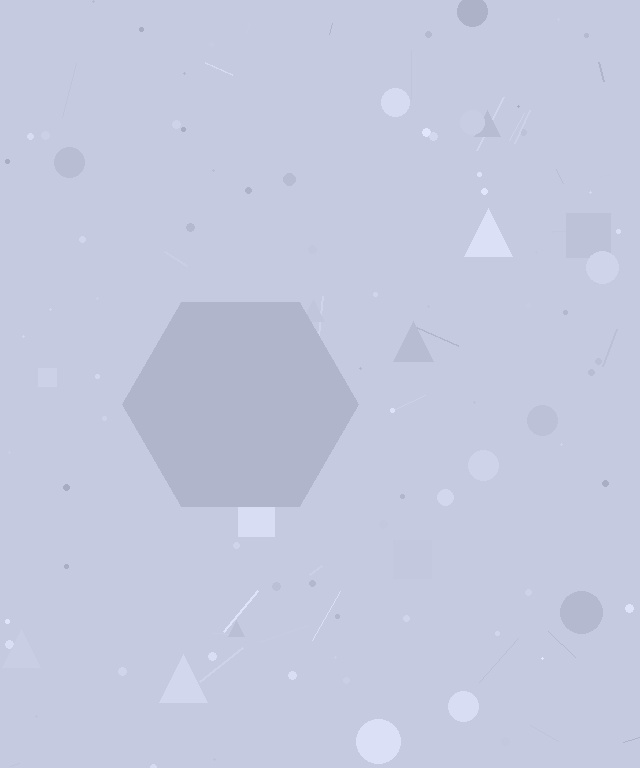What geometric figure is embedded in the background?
A hexagon is embedded in the background.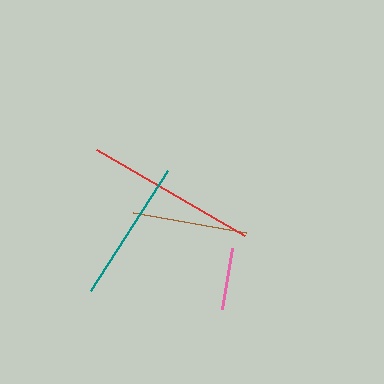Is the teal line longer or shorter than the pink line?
The teal line is longer than the pink line.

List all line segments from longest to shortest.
From longest to shortest: red, teal, brown, pink.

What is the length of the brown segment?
The brown segment is approximately 115 pixels long.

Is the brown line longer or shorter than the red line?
The red line is longer than the brown line.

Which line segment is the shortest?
The pink line is the shortest at approximately 63 pixels.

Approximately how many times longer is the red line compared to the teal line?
The red line is approximately 1.2 times the length of the teal line.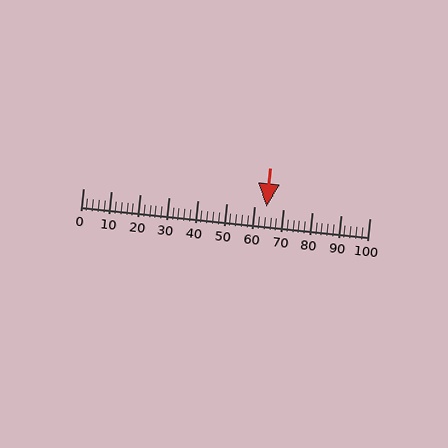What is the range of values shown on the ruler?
The ruler shows values from 0 to 100.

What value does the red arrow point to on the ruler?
The red arrow points to approximately 64.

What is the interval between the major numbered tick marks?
The major tick marks are spaced 10 units apart.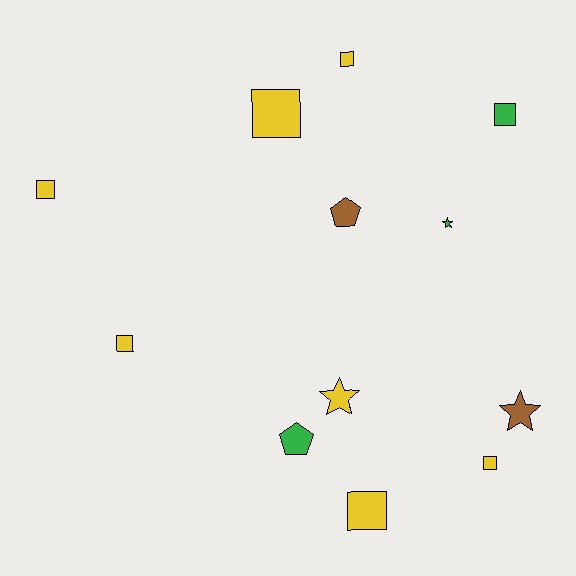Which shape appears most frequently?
Square, with 7 objects.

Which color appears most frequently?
Yellow, with 7 objects.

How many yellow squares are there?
There are 6 yellow squares.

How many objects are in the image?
There are 12 objects.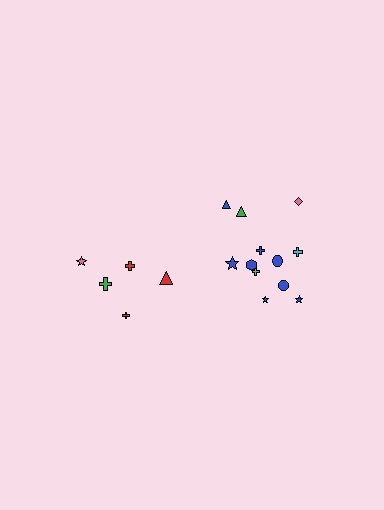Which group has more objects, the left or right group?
The right group.